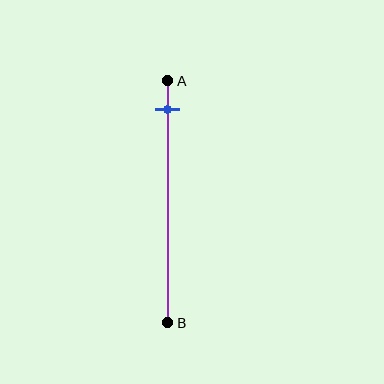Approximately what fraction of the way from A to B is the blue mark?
The blue mark is approximately 10% of the way from A to B.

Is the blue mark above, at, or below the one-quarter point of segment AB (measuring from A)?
The blue mark is above the one-quarter point of segment AB.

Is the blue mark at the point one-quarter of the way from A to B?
No, the mark is at about 10% from A, not at the 25% one-quarter point.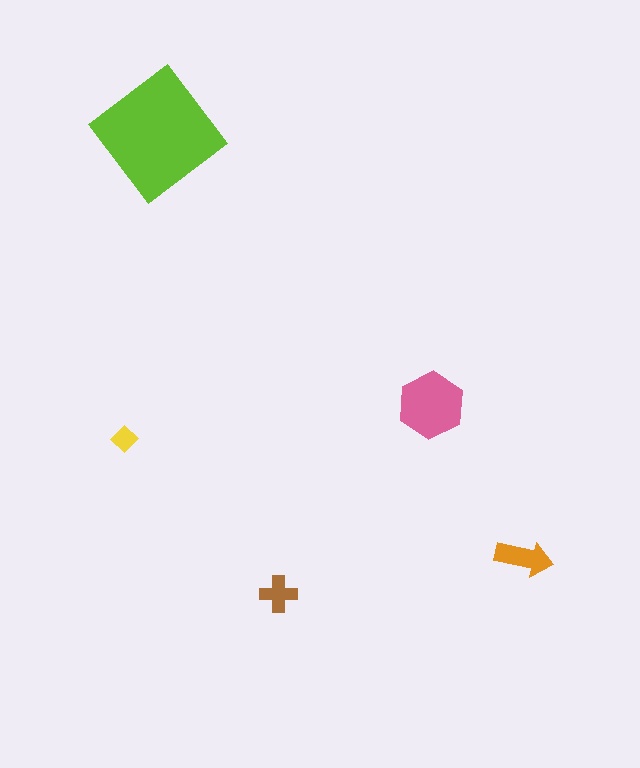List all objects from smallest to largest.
The yellow diamond, the brown cross, the orange arrow, the pink hexagon, the lime diamond.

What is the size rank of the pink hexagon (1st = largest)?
2nd.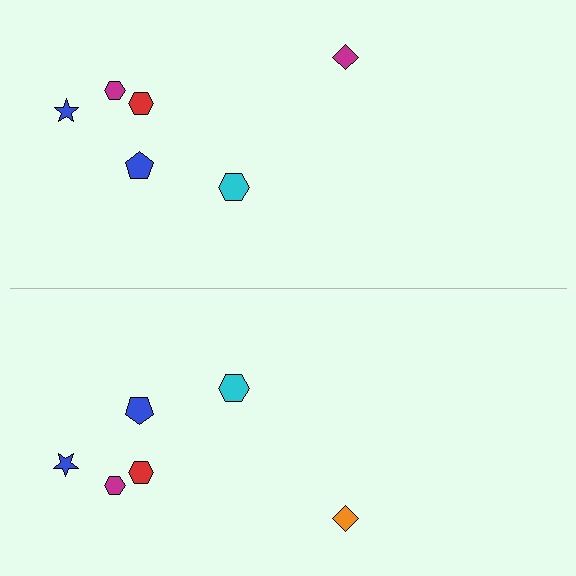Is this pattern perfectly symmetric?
No, the pattern is not perfectly symmetric. The orange diamond on the bottom side breaks the symmetry — its mirror counterpart is magenta.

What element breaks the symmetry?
The orange diamond on the bottom side breaks the symmetry — its mirror counterpart is magenta.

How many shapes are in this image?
There are 12 shapes in this image.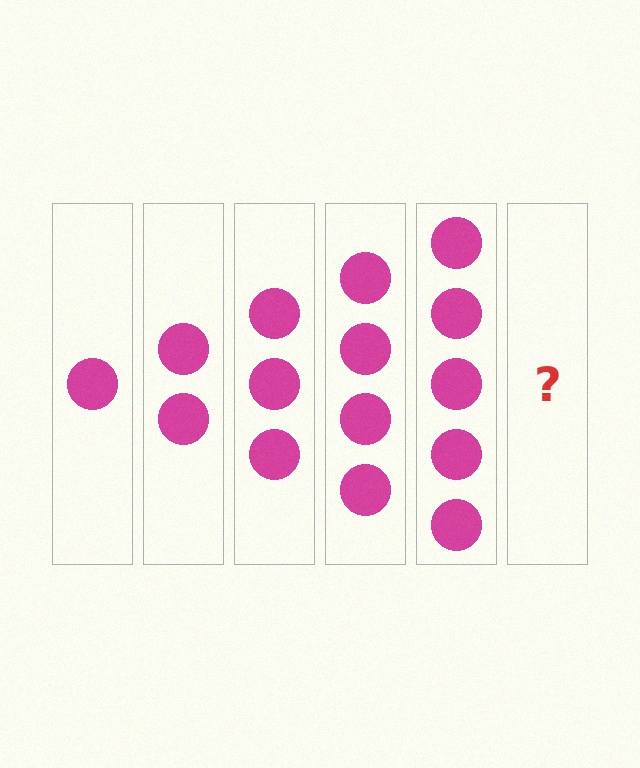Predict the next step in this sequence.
The next step is 6 circles.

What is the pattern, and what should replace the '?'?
The pattern is that each step adds one more circle. The '?' should be 6 circles.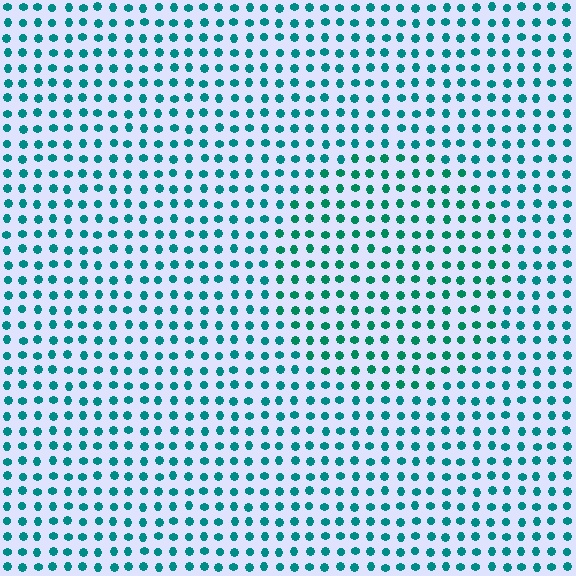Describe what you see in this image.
The image is filled with small teal elements in a uniform arrangement. A circle-shaped region is visible where the elements are tinted to a slightly different hue, forming a subtle color boundary.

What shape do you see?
I see a circle.